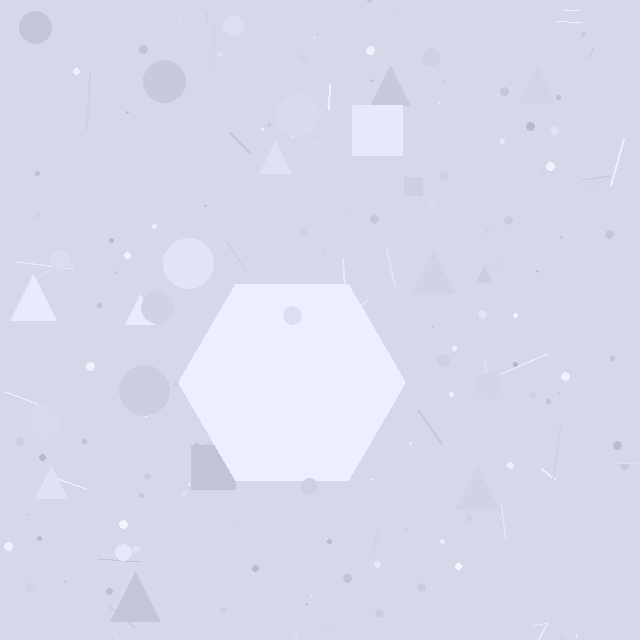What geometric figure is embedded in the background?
A hexagon is embedded in the background.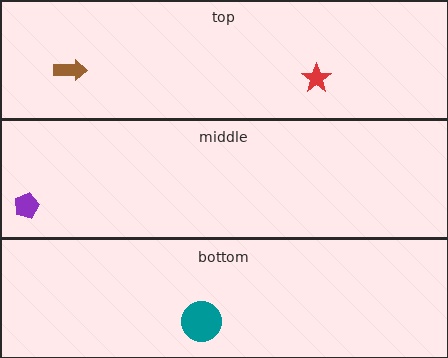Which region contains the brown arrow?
The top region.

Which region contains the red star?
The top region.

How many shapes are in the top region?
2.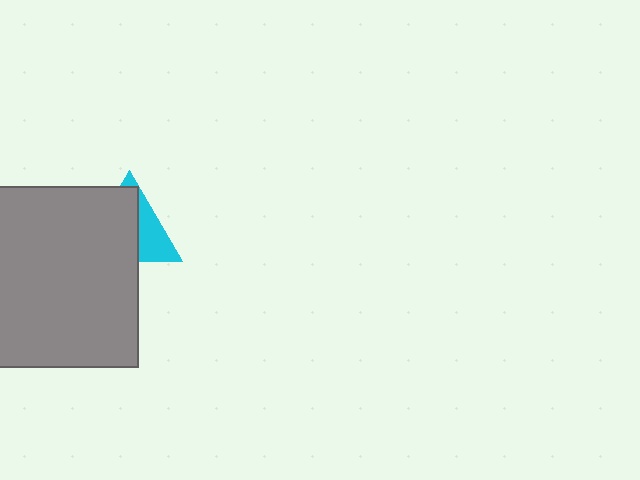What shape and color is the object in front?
The object in front is a gray rectangle.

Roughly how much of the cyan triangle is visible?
A small part of it is visible (roughly 36%).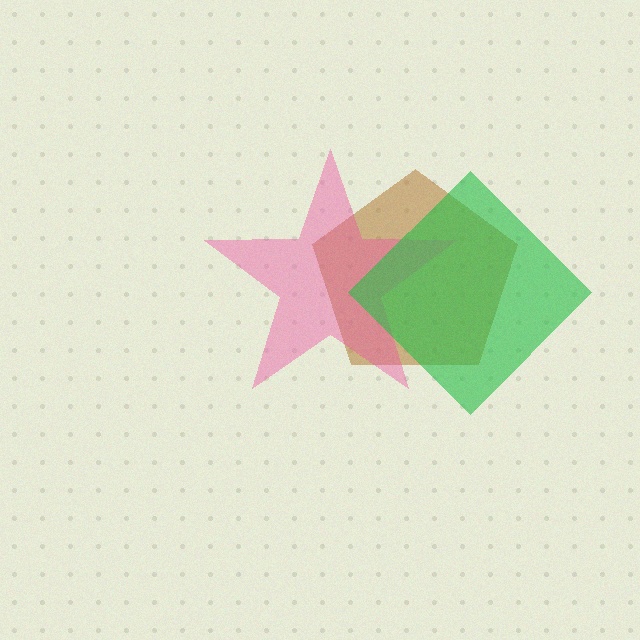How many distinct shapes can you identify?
There are 3 distinct shapes: a brown pentagon, a pink star, a green diamond.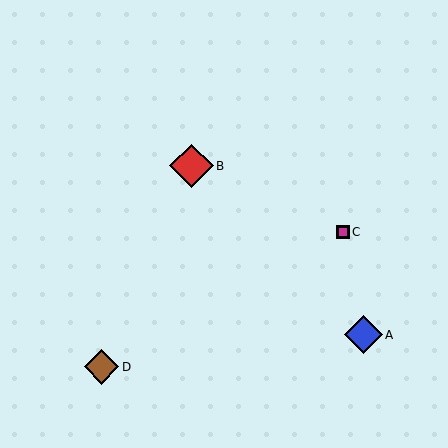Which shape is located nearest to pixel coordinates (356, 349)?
The blue diamond (labeled A) at (363, 335) is nearest to that location.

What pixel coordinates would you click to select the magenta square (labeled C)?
Click at (343, 232) to select the magenta square C.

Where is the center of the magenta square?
The center of the magenta square is at (343, 232).